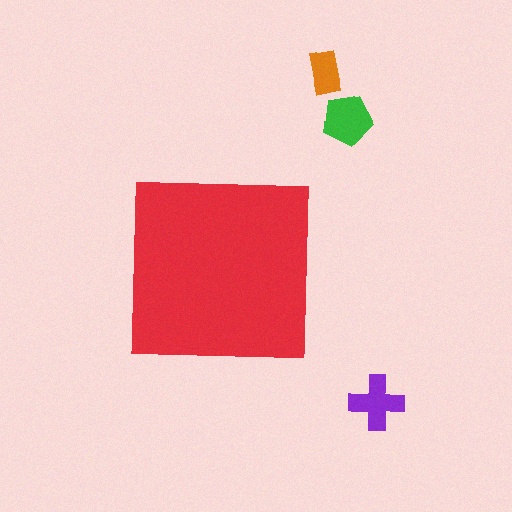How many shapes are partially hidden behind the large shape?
0 shapes are partially hidden.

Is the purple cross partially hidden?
No, the purple cross is fully visible.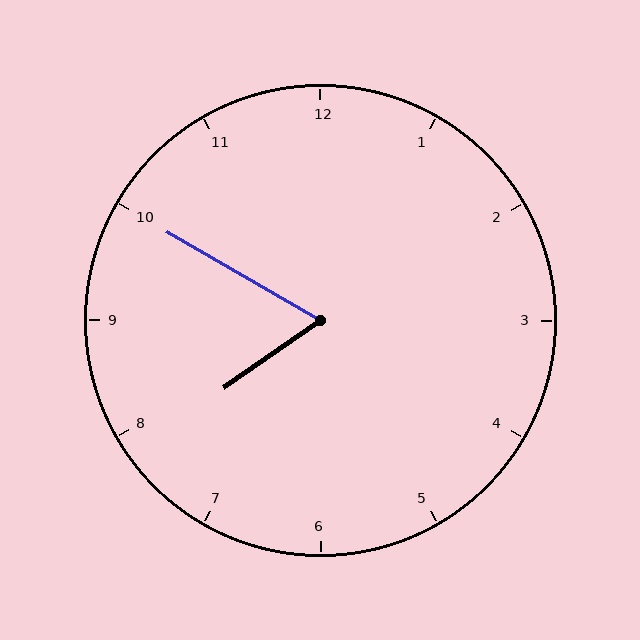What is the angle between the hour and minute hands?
Approximately 65 degrees.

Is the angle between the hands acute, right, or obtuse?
It is acute.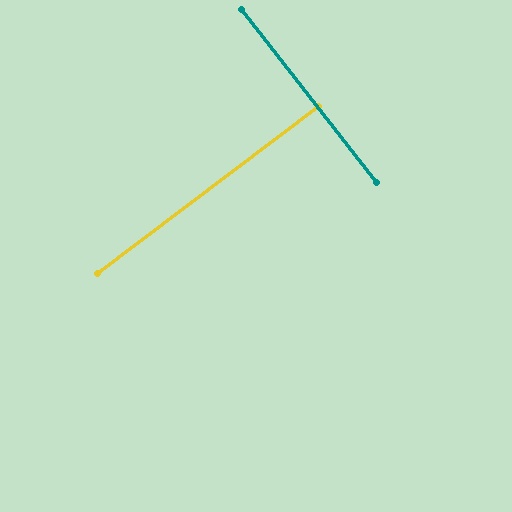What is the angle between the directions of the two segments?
Approximately 89 degrees.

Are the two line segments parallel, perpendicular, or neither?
Perpendicular — they meet at approximately 89°.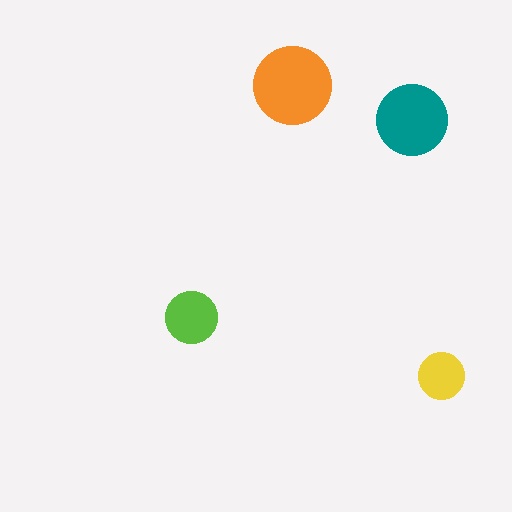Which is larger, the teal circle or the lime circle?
The teal one.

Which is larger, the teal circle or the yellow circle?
The teal one.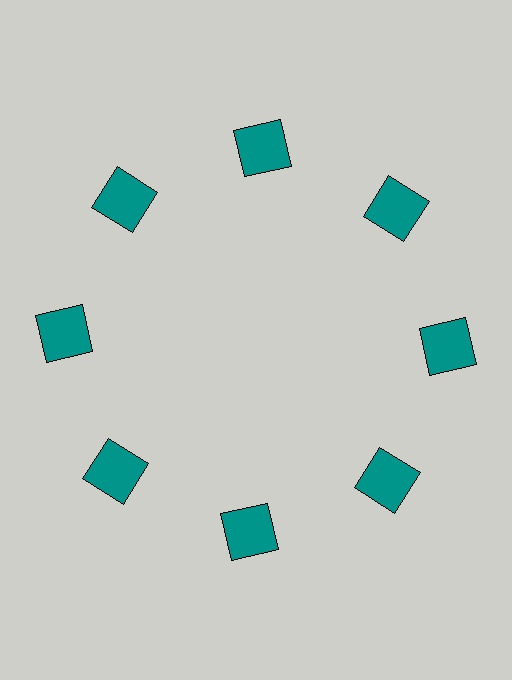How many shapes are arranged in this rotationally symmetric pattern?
There are 8 shapes, arranged in 8 groups of 1.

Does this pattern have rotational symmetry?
Yes, this pattern has 8-fold rotational symmetry. It looks the same after rotating 45 degrees around the center.